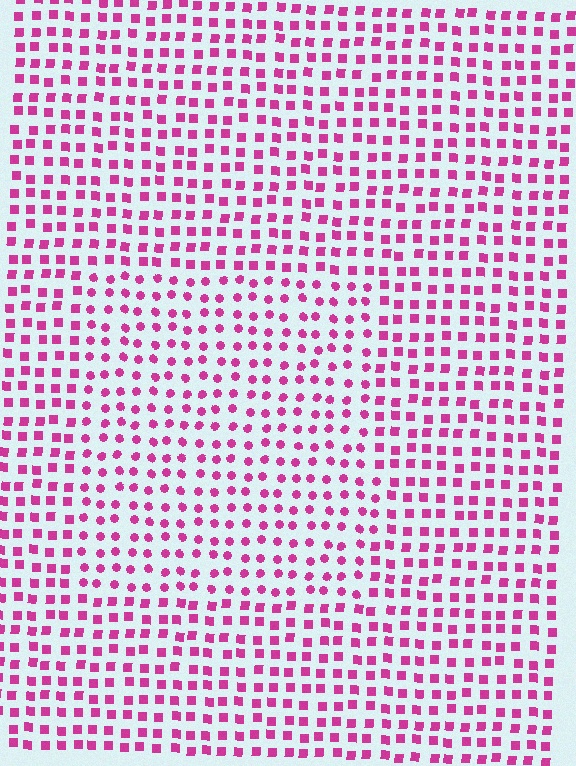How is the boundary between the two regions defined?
The boundary is defined by a change in element shape: circles inside vs. squares outside. All elements share the same color and spacing.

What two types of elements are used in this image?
The image uses circles inside the rectangle region and squares outside it.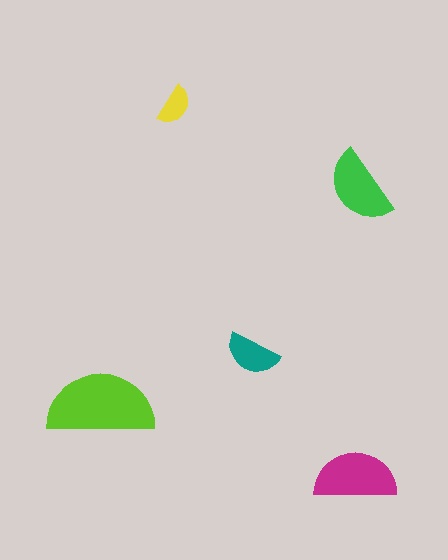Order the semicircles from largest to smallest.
the lime one, the magenta one, the green one, the teal one, the yellow one.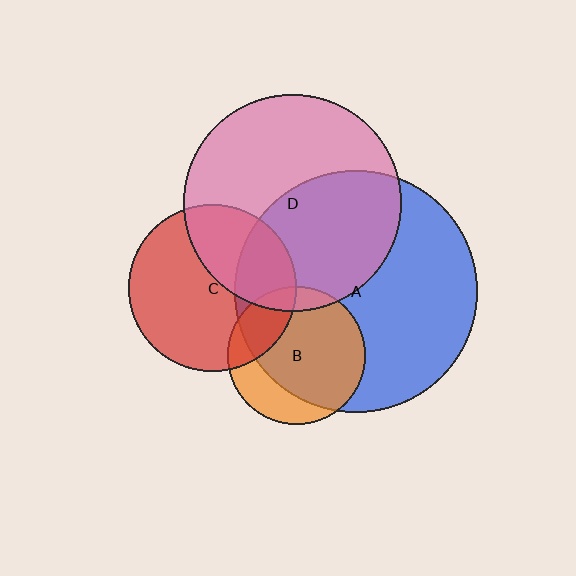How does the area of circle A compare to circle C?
Approximately 2.1 times.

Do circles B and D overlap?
Yes.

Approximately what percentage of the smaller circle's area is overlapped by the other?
Approximately 10%.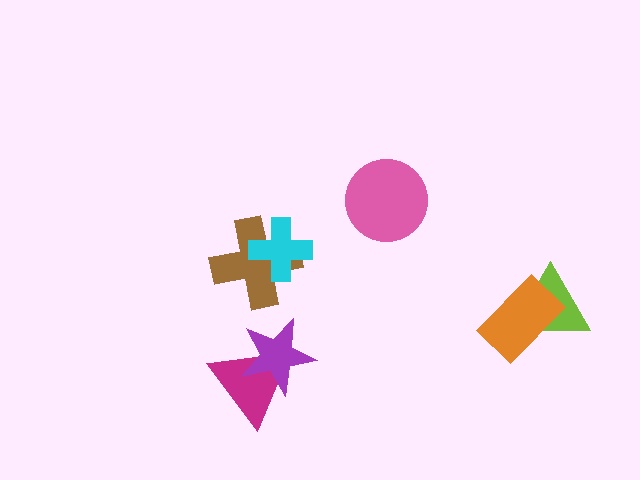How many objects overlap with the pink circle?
0 objects overlap with the pink circle.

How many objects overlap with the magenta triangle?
1 object overlaps with the magenta triangle.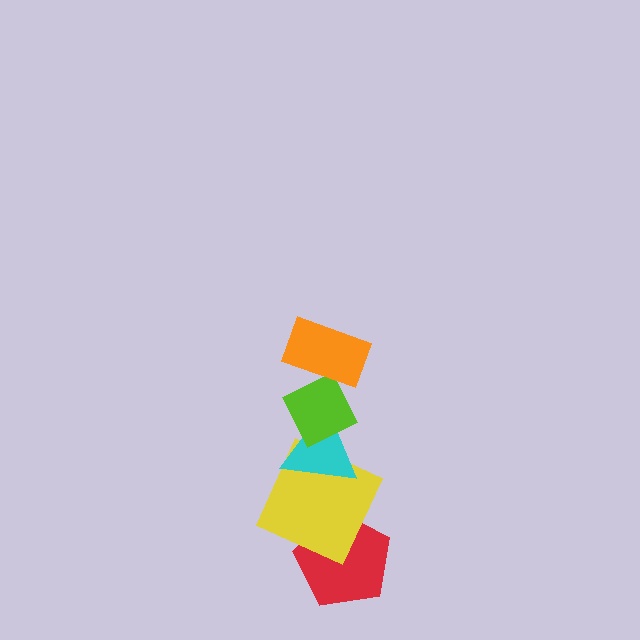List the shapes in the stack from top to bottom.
From top to bottom: the orange rectangle, the lime diamond, the cyan triangle, the yellow square, the red pentagon.